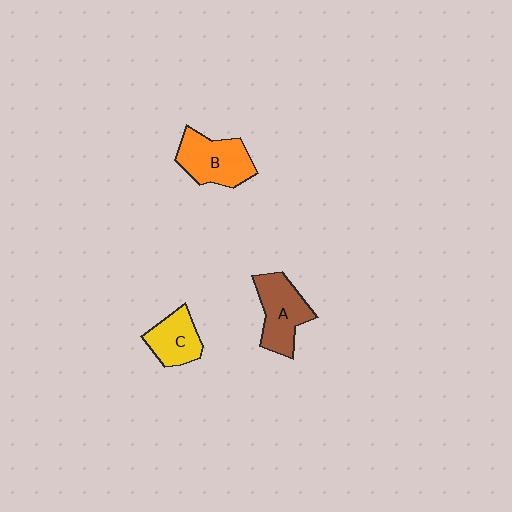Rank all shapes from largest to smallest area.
From largest to smallest: B (orange), A (brown), C (yellow).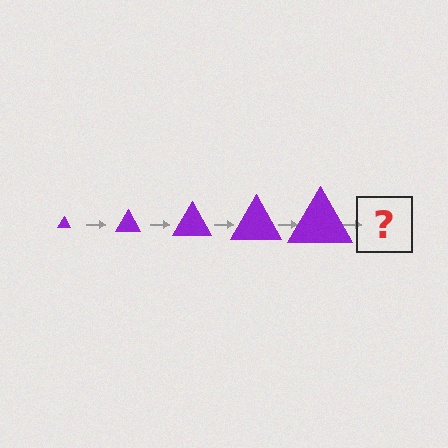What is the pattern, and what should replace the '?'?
The pattern is that the triangle gets progressively larger each step. The '?' should be a purple triangle, larger than the previous one.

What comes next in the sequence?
The next element should be a purple triangle, larger than the previous one.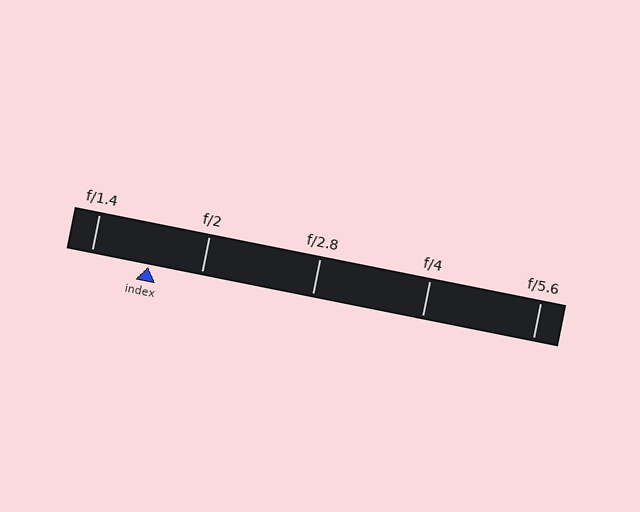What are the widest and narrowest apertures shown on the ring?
The widest aperture shown is f/1.4 and the narrowest is f/5.6.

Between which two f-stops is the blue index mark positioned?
The index mark is between f/1.4 and f/2.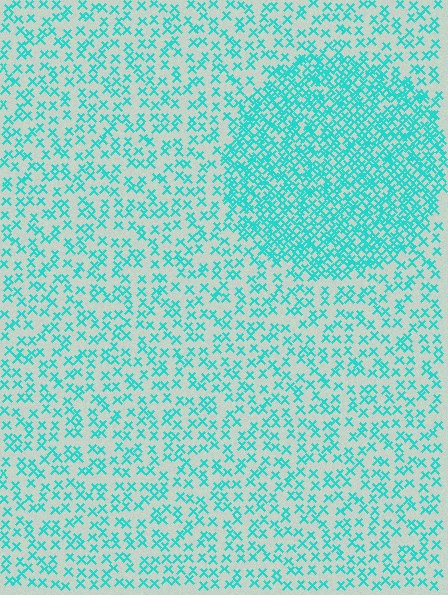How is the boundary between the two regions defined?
The boundary is defined by a change in element density (approximately 2.4x ratio). All elements are the same color, size, and shape.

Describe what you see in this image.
The image contains small cyan elements arranged at two different densities. A circle-shaped region is visible where the elements are more densely packed than the surrounding area.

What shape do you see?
I see a circle.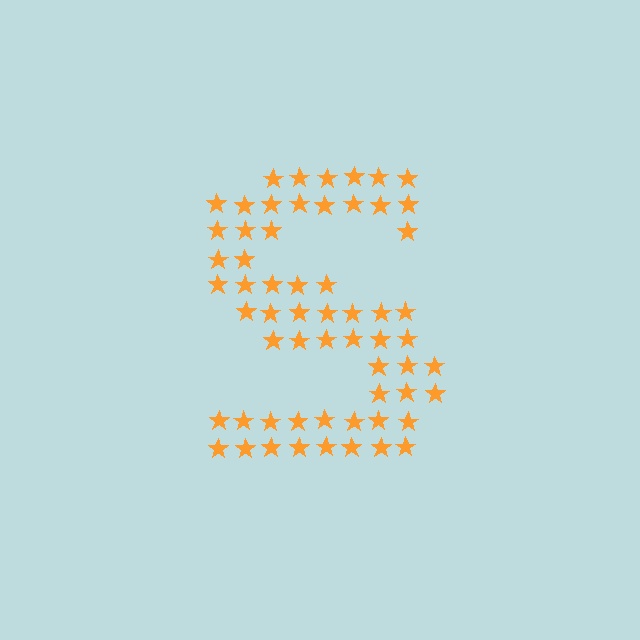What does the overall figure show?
The overall figure shows the letter S.